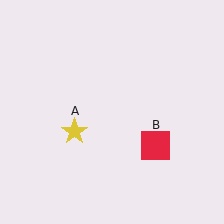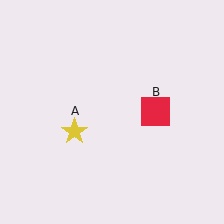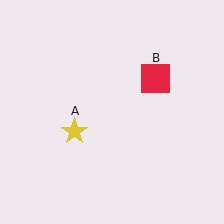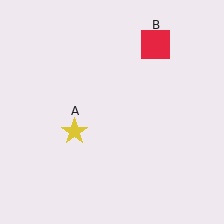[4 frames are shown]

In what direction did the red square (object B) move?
The red square (object B) moved up.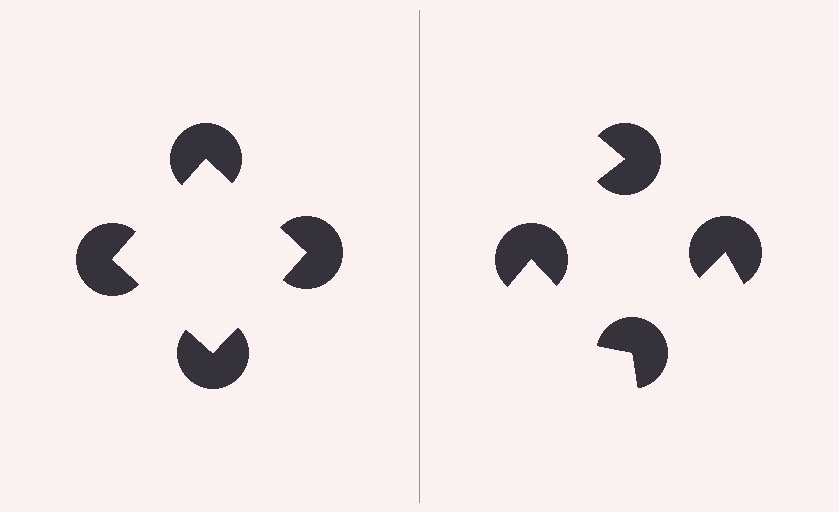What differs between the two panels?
The pac-man discs are positioned identically on both sides; only the wedge orientations differ. On the left they align to a square; on the right they are misaligned.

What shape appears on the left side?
An illusory square.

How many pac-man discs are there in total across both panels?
8 — 4 on each side.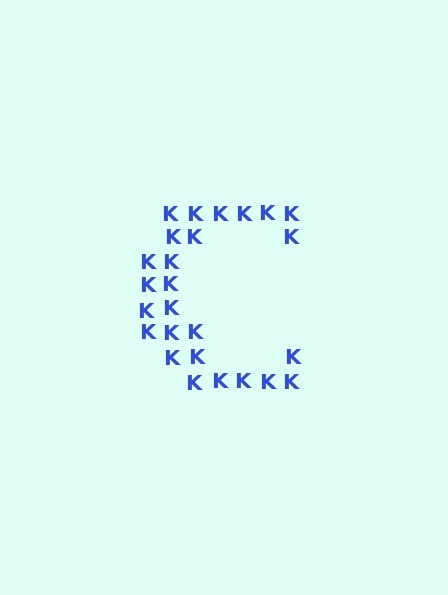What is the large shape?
The large shape is the letter C.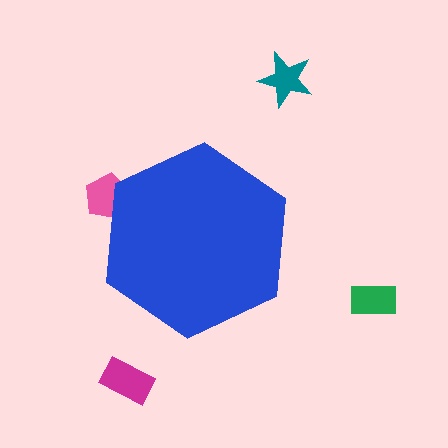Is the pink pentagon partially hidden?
Yes, the pink pentagon is partially hidden behind the blue hexagon.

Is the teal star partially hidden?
No, the teal star is fully visible.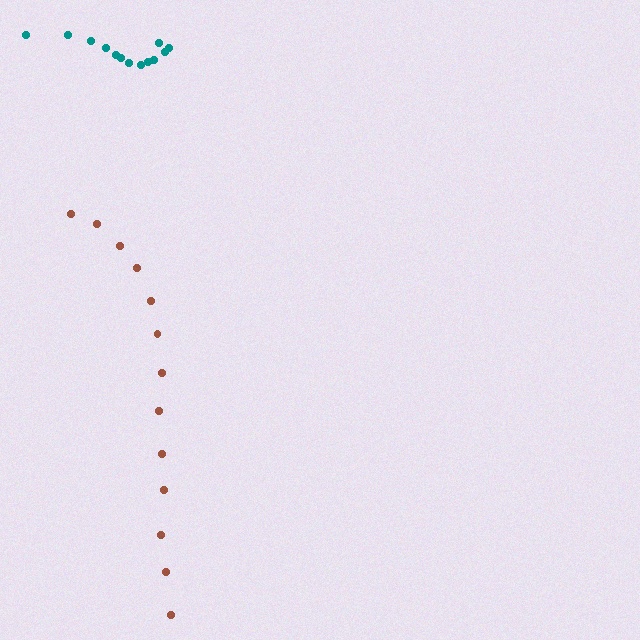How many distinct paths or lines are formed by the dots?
There are 2 distinct paths.